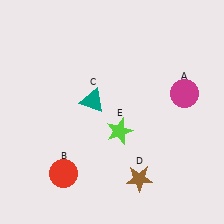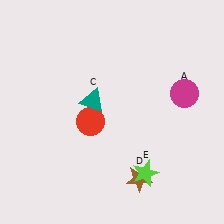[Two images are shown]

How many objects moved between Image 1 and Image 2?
2 objects moved between the two images.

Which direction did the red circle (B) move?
The red circle (B) moved up.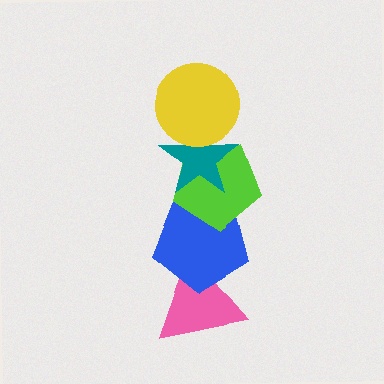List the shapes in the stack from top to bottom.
From top to bottom: the yellow circle, the teal star, the lime pentagon, the blue pentagon, the pink triangle.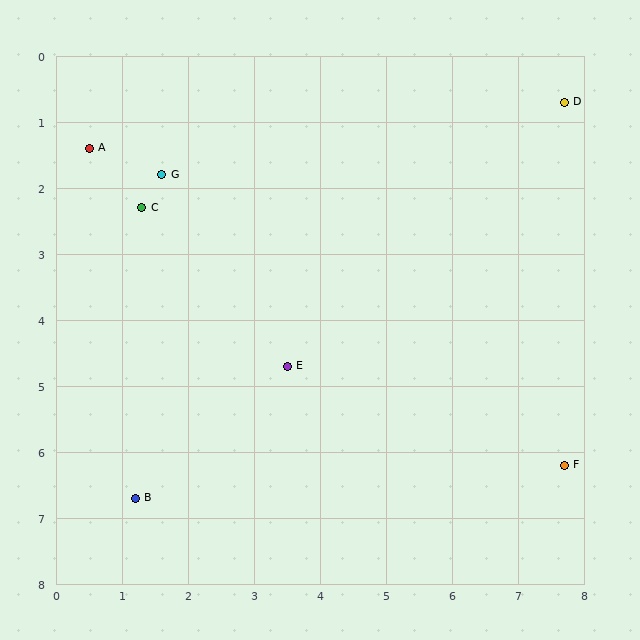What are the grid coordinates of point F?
Point F is at approximately (7.7, 6.2).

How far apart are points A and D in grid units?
Points A and D are about 7.2 grid units apart.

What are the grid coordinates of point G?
Point G is at approximately (1.6, 1.8).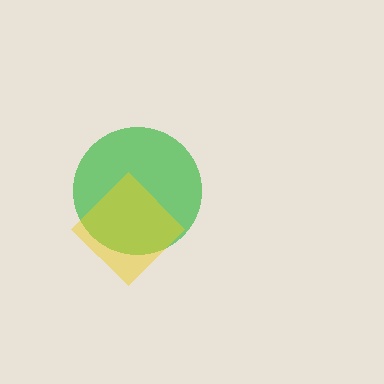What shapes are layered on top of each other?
The layered shapes are: a green circle, a yellow diamond.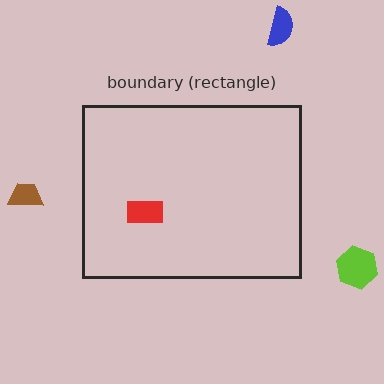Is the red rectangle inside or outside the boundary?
Inside.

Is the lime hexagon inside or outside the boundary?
Outside.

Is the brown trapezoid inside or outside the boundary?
Outside.